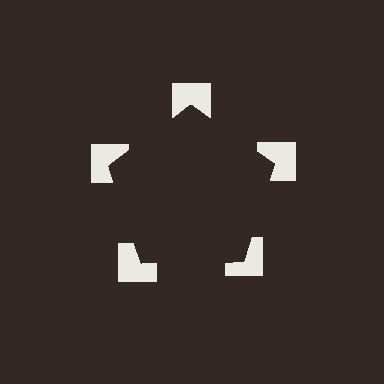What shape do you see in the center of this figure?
An illusory pentagon — its edges are inferred from the aligned wedge cuts in the notched squares, not physically drawn.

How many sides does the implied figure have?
5 sides.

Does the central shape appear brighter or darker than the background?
It typically appears slightly darker than the background, even though no actual brightness change is drawn.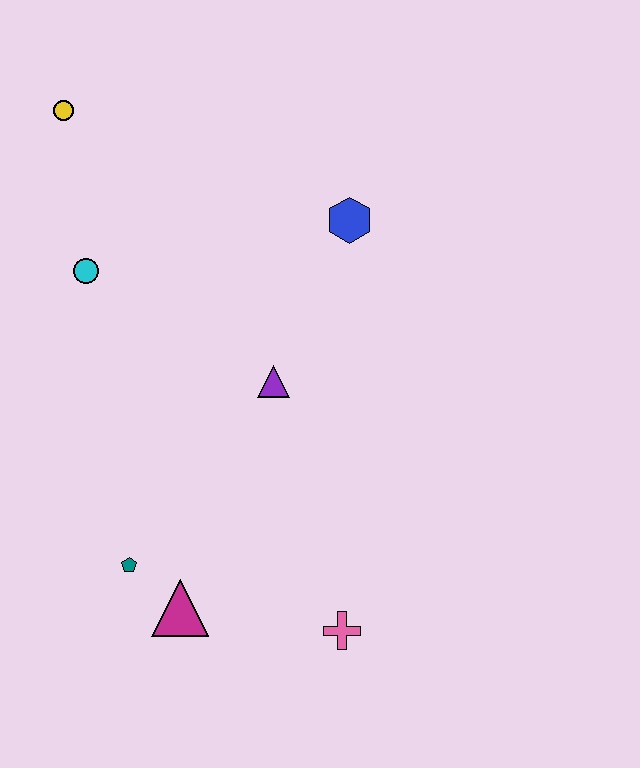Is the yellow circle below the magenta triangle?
No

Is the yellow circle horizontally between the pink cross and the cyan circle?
No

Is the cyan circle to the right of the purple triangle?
No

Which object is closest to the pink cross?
The magenta triangle is closest to the pink cross.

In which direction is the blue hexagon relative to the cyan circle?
The blue hexagon is to the right of the cyan circle.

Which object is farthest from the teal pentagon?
The yellow circle is farthest from the teal pentagon.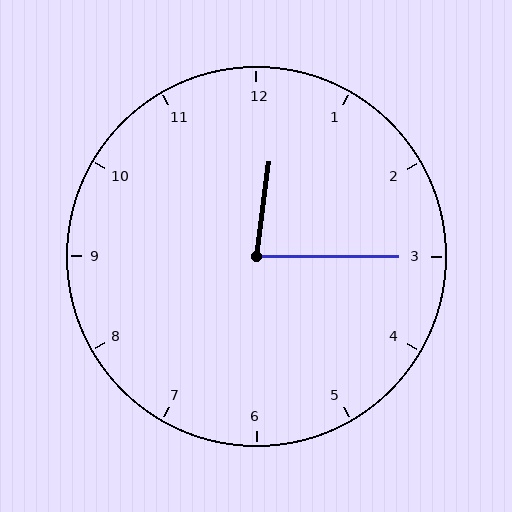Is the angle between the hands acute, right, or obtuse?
It is acute.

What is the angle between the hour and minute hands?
Approximately 82 degrees.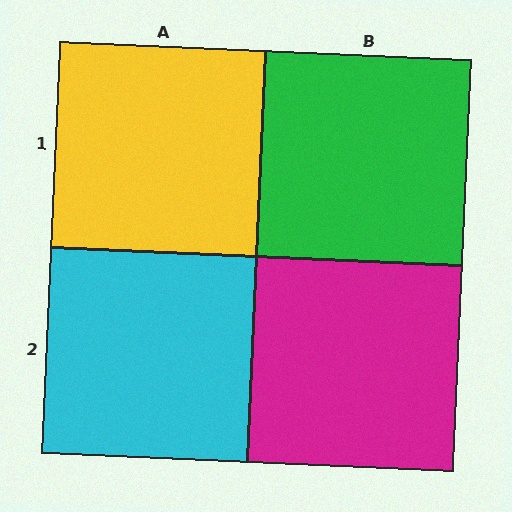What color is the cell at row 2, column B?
Magenta.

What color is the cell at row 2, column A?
Cyan.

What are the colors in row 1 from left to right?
Yellow, green.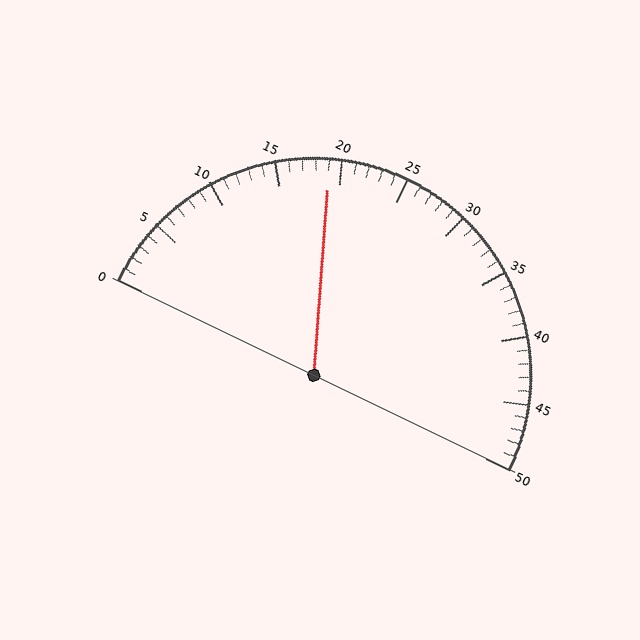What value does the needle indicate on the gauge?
The needle indicates approximately 19.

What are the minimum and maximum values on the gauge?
The gauge ranges from 0 to 50.